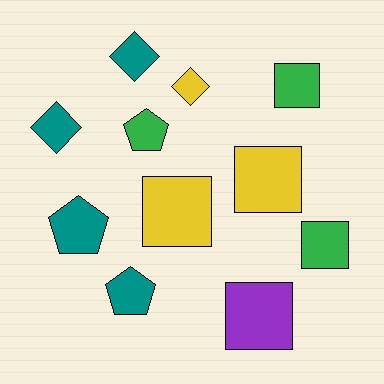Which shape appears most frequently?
Square, with 5 objects.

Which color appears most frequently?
Teal, with 4 objects.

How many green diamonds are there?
There are no green diamonds.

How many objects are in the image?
There are 11 objects.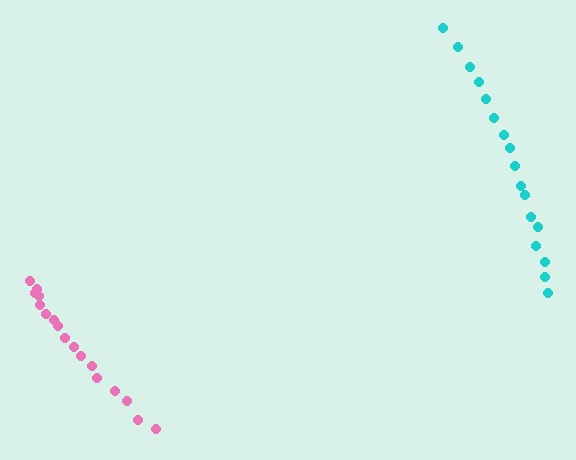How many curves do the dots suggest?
There are 2 distinct paths.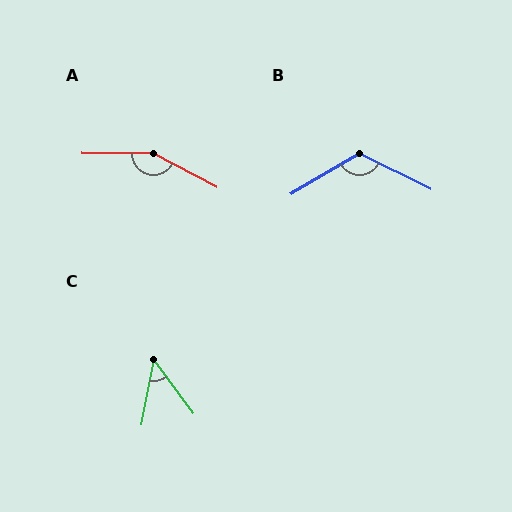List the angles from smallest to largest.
C (47°), B (123°), A (152°).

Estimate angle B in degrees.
Approximately 123 degrees.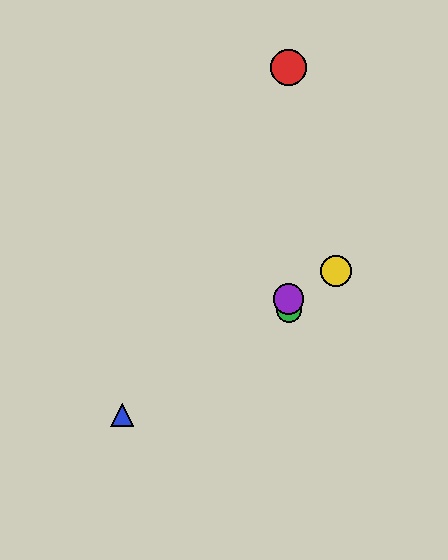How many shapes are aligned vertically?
3 shapes (the red circle, the green circle, the purple circle) are aligned vertically.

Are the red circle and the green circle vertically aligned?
Yes, both are at x≈289.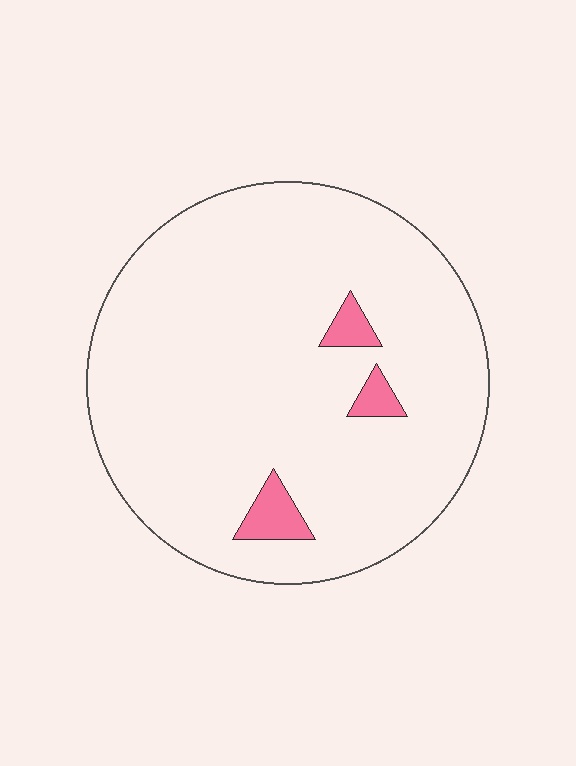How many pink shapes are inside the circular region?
3.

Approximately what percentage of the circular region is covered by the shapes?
Approximately 5%.